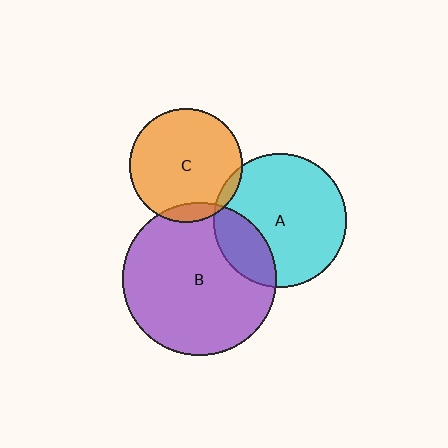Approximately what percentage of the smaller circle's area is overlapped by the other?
Approximately 10%.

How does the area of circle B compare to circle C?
Approximately 1.8 times.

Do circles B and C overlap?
Yes.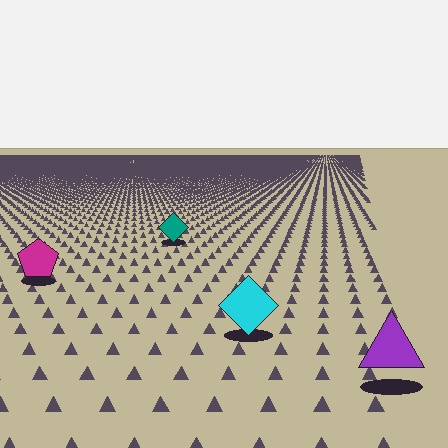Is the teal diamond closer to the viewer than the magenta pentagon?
No. The magenta pentagon is closer — you can tell from the texture gradient: the ground texture is coarser near it.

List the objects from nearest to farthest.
From nearest to farthest: the purple triangle, the cyan diamond, the magenta pentagon, the teal diamond.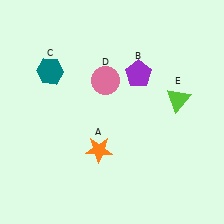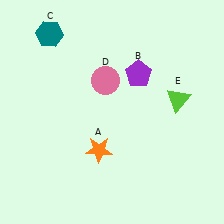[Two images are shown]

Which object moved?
The teal hexagon (C) moved up.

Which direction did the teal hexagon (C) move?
The teal hexagon (C) moved up.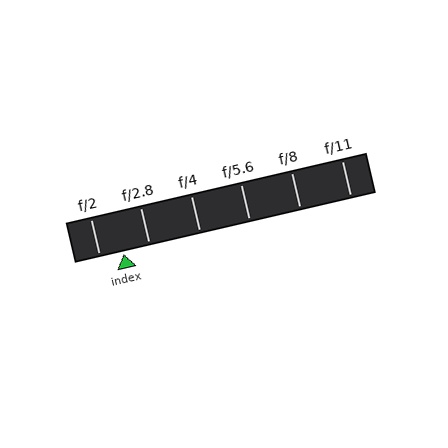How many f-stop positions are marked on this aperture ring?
There are 6 f-stop positions marked.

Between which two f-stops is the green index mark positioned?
The index mark is between f/2 and f/2.8.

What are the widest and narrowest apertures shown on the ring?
The widest aperture shown is f/2 and the narrowest is f/11.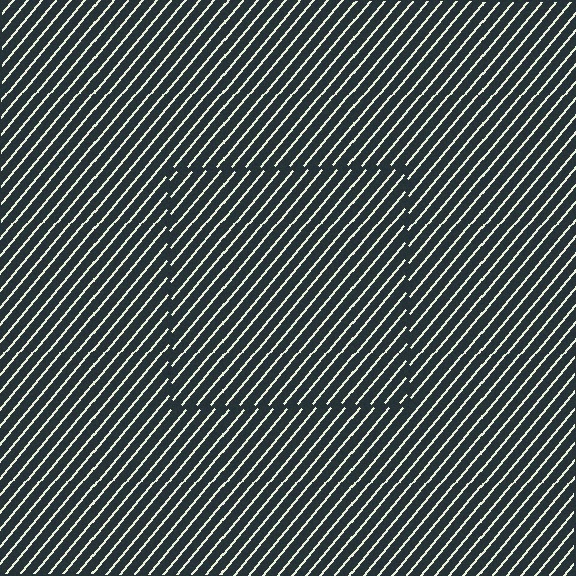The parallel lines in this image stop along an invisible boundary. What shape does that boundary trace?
An illusory square. The interior of the shape contains the same grating, shifted by half a period — the contour is defined by the phase discontinuity where line-ends from the inner and outer gratings abut.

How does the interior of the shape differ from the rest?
The interior of the shape contains the same grating, shifted by half a period — the contour is defined by the phase discontinuity where line-ends from the inner and outer gratings abut.